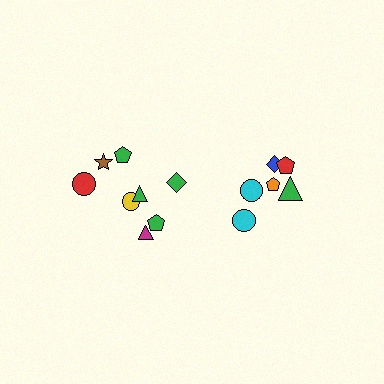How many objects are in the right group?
There are 6 objects.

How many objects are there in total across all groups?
There are 14 objects.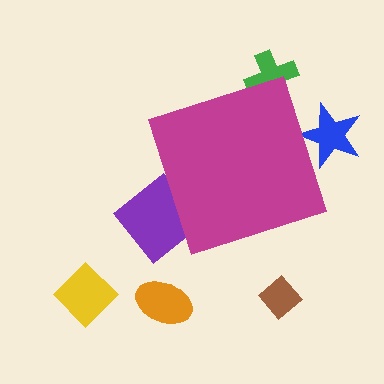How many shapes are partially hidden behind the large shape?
3 shapes are partially hidden.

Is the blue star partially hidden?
Yes, the blue star is partially hidden behind the magenta diamond.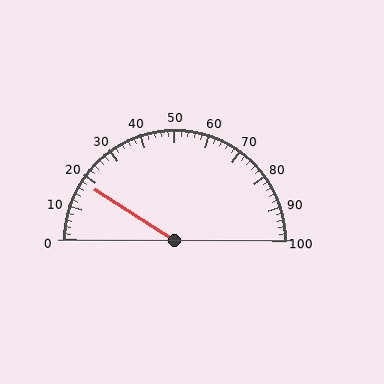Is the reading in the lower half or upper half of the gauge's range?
The reading is in the lower half of the range (0 to 100).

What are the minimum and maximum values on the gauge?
The gauge ranges from 0 to 100.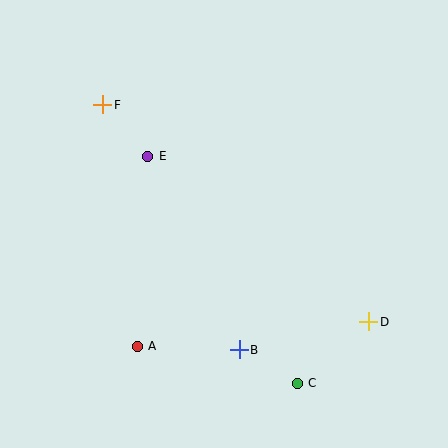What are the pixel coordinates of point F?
Point F is at (103, 105).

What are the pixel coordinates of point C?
Point C is at (297, 383).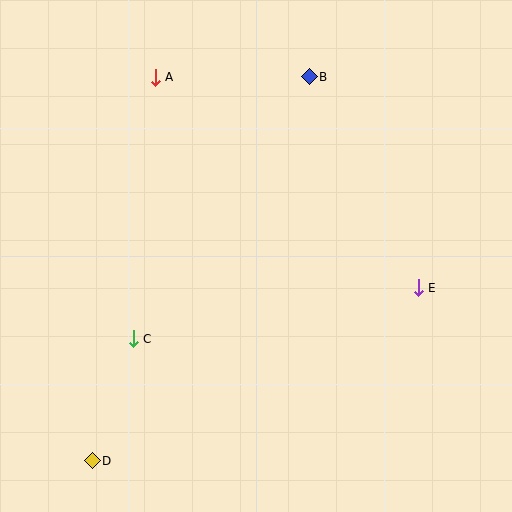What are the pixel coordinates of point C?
Point C is at (133, 339).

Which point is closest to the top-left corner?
Point A is closest to the top-left corner.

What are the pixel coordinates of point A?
Point A is at (155, 77).